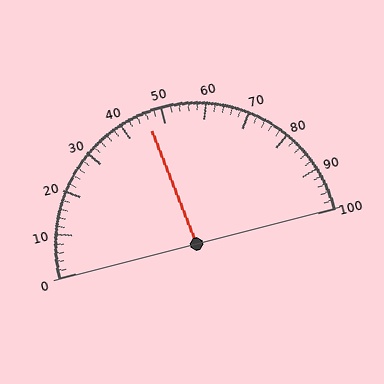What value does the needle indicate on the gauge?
The needle indicates approximately 46.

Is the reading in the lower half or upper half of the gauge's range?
The reading is in the lower half of the range (0 to 100).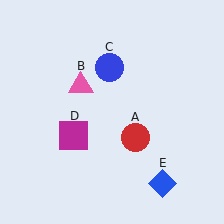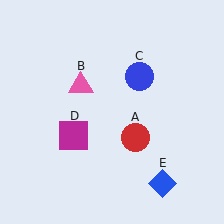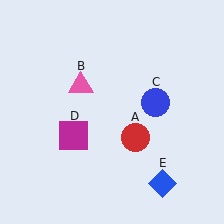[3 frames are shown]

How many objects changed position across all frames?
1 object changed position: blue circle (object C).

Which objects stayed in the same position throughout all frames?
Red circle (object A) and pink triangle (object B) and magenta square (object D) and blue diamond (object E) remained stationary.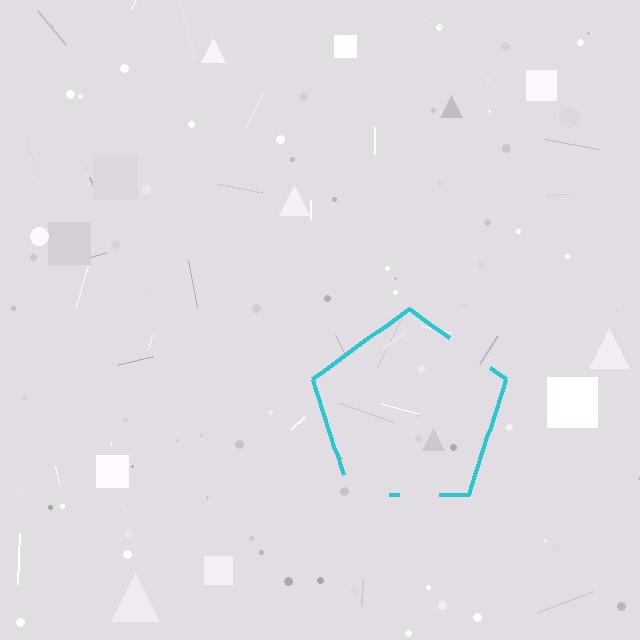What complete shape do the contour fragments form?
The contour fragments form a pentagon.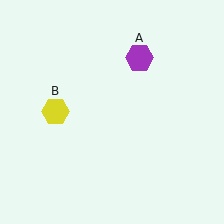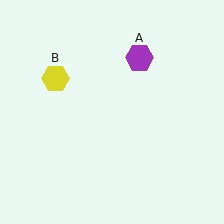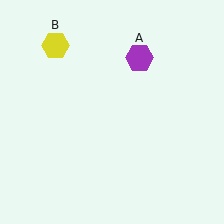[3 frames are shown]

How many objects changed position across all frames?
1 object changed position: yellow hexagon (object B).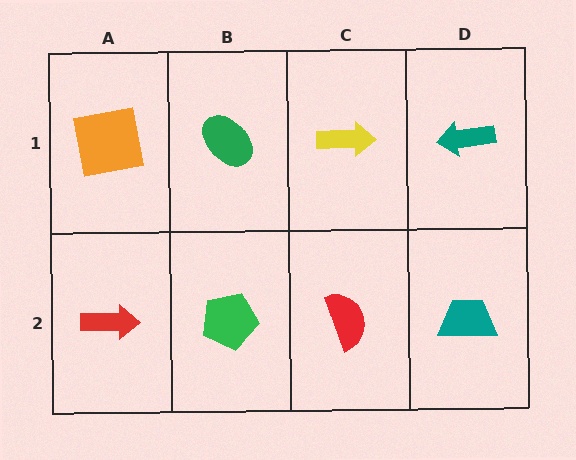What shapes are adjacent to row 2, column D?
A teal arrow (row 1, column D), a red semicircle (row 2, column C).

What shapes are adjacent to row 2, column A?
An orange square (row 1, column A), a green pentagon (row 2, column B).